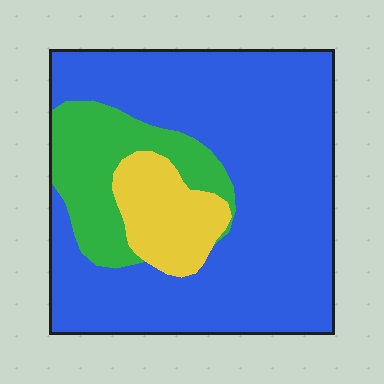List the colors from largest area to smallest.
From largest to smallest: blue, green, yellow.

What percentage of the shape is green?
Green takes up between a sixth and a third of the shape.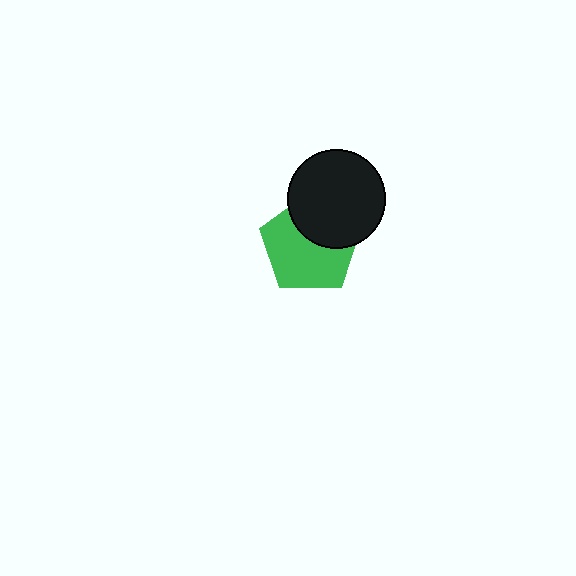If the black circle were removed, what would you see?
You would see the complete green pentagon.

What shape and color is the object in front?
The object in front is a black circle.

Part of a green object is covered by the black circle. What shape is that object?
It is a pentagon.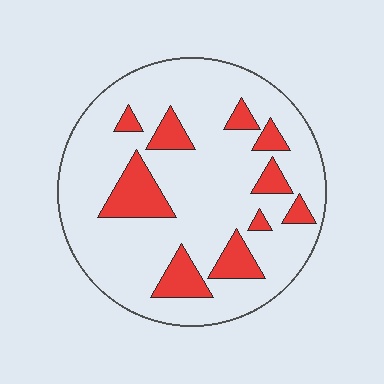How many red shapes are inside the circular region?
10.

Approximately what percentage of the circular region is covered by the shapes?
Approximately 20%.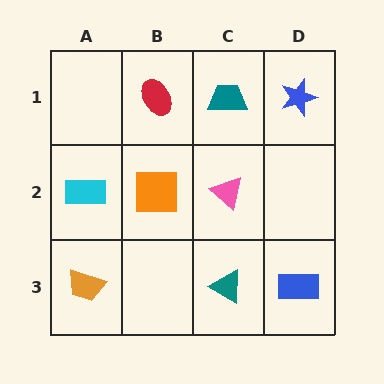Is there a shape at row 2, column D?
No, that cell is empty.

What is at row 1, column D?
A blue star.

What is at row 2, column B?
An orange square.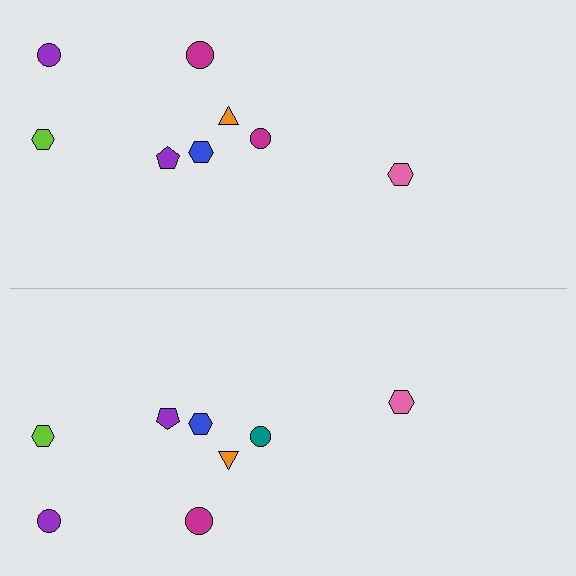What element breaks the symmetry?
The teal circle on the bottom side breaks the symmetry — its mirror counterpart is magenta.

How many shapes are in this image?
There are 16 shapes in this image.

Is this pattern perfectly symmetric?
No, the pattern is not perfectly symmetric. The teal circle on the bottom side breaks the symmetry — its mirror counterpart is magenta.